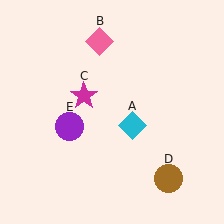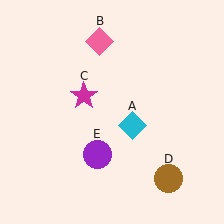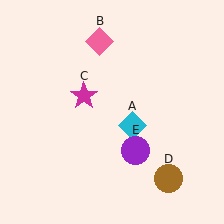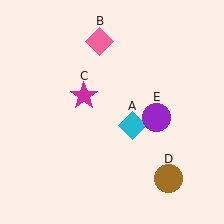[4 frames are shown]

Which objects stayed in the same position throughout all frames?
Cyan diamond (object A) and pink diamond (object B) and magenta star (object C) and brown circle (object D) remained stationary.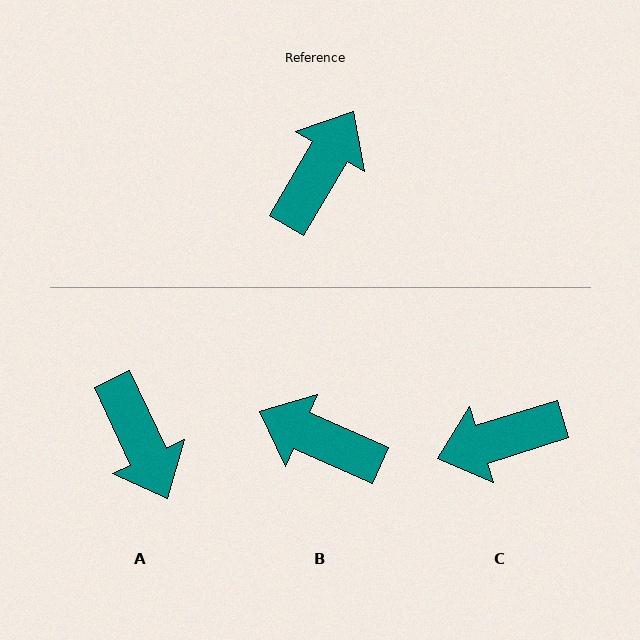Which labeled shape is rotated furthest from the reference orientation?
C, about 138 degrees away.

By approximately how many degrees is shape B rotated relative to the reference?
Approximately 96 degrees counter-clockwise.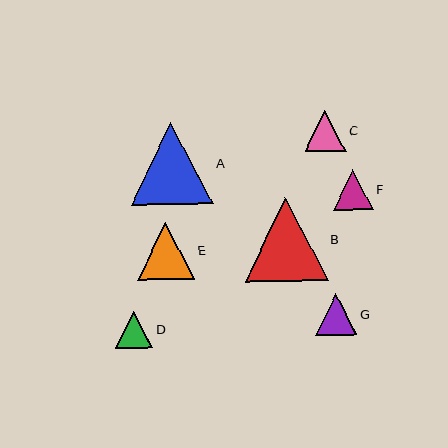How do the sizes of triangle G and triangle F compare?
Triangle G and triangle F are approximately the same size.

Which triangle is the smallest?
Triangle D is the smallest with a size of approximately 37 pixels.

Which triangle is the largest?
Triangle B is the largest with a size of approximately 83 pixels.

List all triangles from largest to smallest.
From largest to smallest: B, A, E, G, C, F, D.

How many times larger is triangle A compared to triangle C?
Triangle A is approximately 2.0 times the size of triangle C.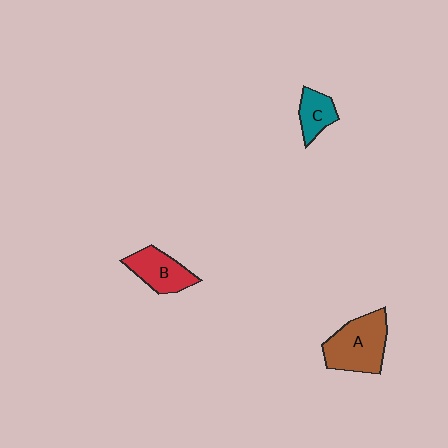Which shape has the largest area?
Shape A (brown).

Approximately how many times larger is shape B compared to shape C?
Approximately 1.4 times.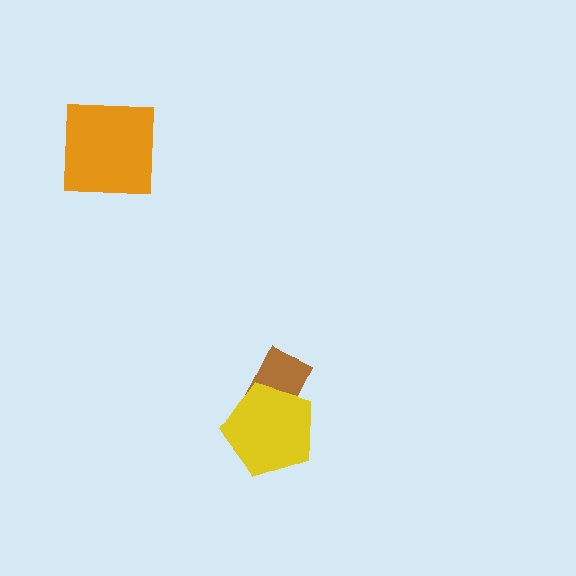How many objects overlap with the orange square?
0 objects overlap with the orange square.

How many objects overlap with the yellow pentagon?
1 object overlaps with the yellow pentagon.